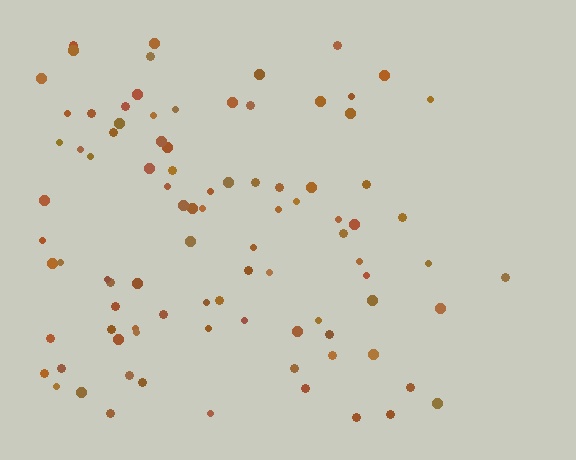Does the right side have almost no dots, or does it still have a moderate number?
Still a moderate number, just noticeably fewer than the left.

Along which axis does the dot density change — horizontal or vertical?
Horizontal.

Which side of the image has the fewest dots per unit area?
The right.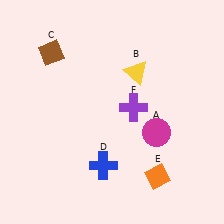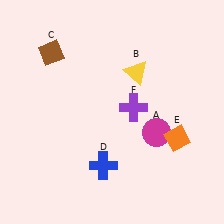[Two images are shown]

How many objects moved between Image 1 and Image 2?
1 object moved between the two images.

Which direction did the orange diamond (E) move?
The orange diamond (E) moved up.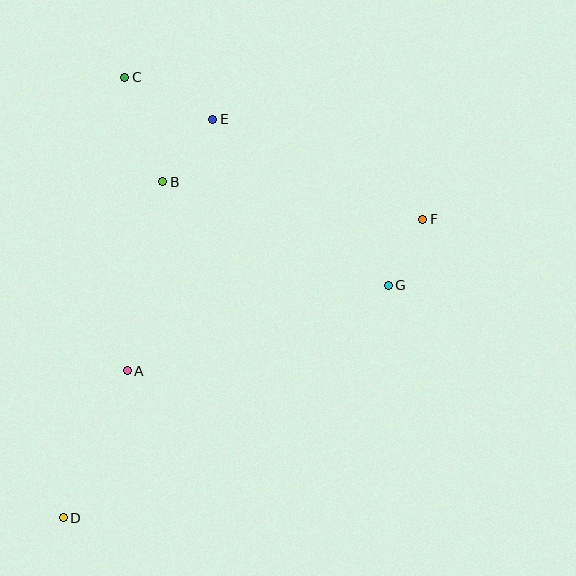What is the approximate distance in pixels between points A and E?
The distance between A and E is approximately 266 pixels.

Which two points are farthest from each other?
Points D and F are farthest from each other.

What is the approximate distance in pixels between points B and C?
The distance between B and C is approximately 111 pixels.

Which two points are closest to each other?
Points F and G are closest to each other.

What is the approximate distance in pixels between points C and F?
The distance between C and F is approximately 330 pixels.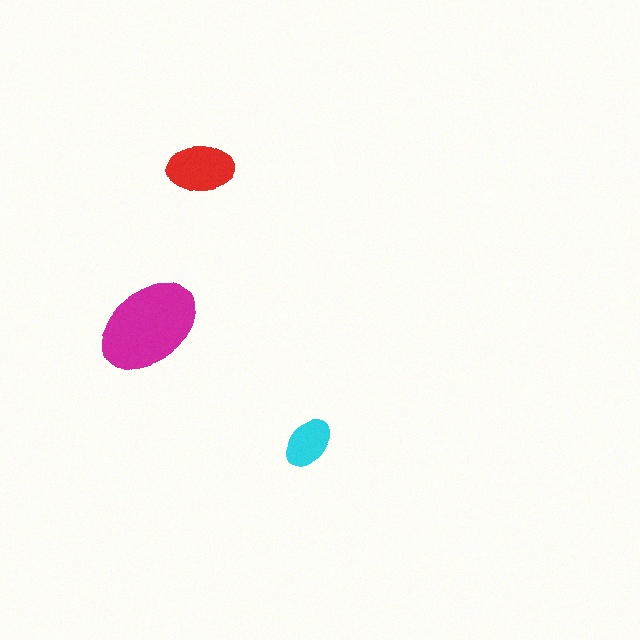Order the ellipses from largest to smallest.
the magenta one, the red one, the cyan one.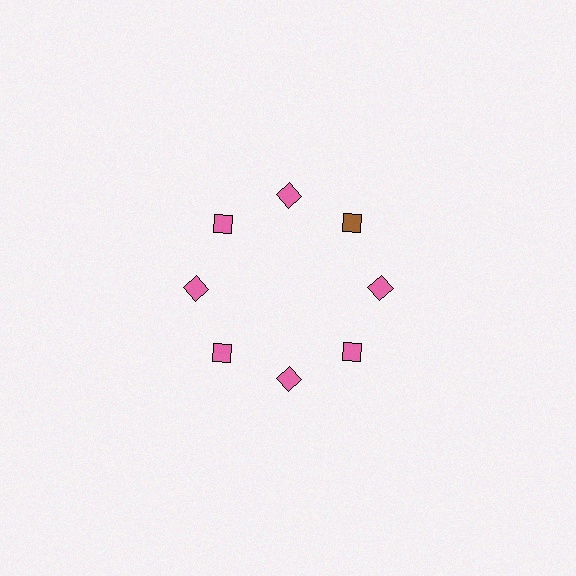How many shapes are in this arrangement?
There are 8 shapes arranged in a ring pattern.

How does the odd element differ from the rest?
It has a different color: brown instead of pink.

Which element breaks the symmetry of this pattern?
The brown square at roughly the 2 o'clock position breaks the symmetry. All other shapes are pink squares.